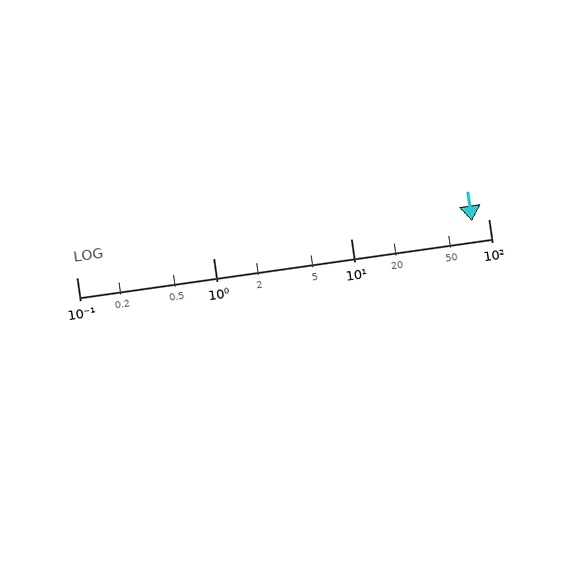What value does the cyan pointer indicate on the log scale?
The pointer indicates approximately 76.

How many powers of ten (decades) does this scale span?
The scale spans 3 decades, from 0.1 to 100.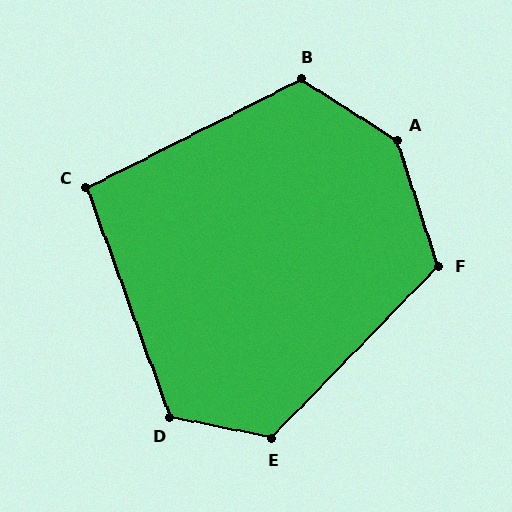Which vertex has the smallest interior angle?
C, at approximately 97 degrees.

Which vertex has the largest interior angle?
A, at approximately 141 degrees.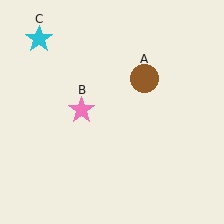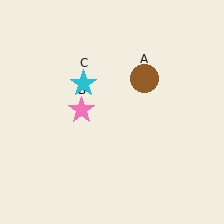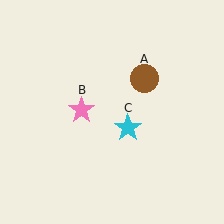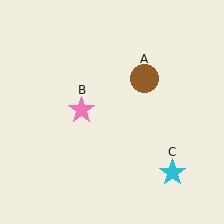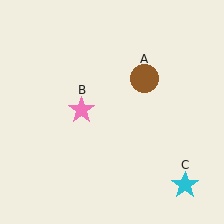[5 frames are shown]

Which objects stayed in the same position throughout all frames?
Brown circle (object A) and pink star (object B) remained stationary.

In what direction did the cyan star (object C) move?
The cyan star (object C) moved down and to the right.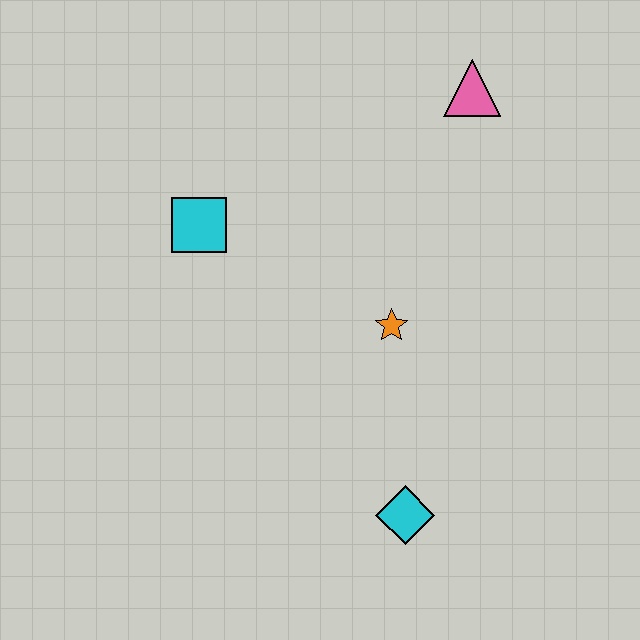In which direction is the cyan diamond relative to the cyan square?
The cyan diamond is below the cyan square.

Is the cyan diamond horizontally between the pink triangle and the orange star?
Yes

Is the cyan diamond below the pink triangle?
Yes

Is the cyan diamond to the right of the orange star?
Yes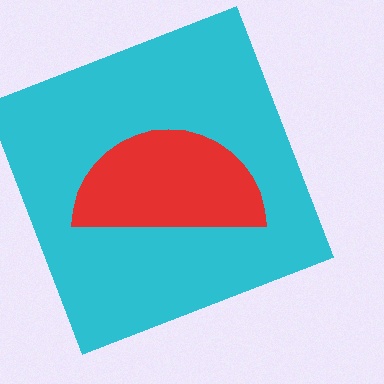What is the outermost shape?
The cyan square.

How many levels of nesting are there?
2.